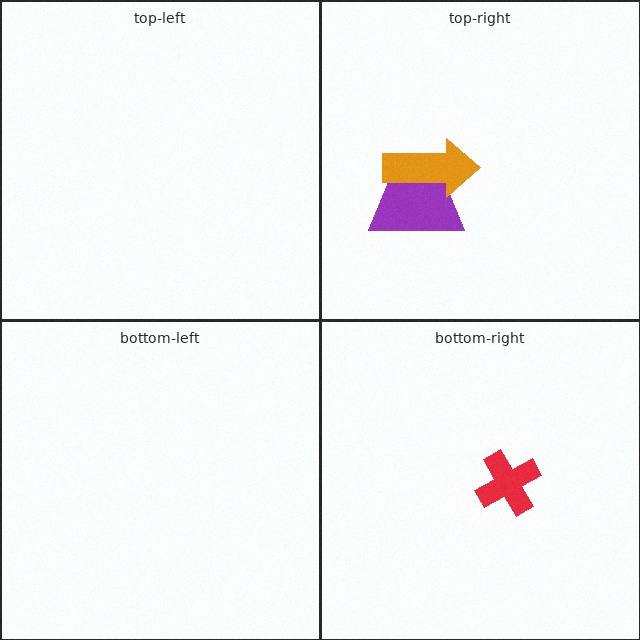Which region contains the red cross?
The bottom-right region.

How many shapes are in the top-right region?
2.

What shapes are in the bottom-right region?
The red cross.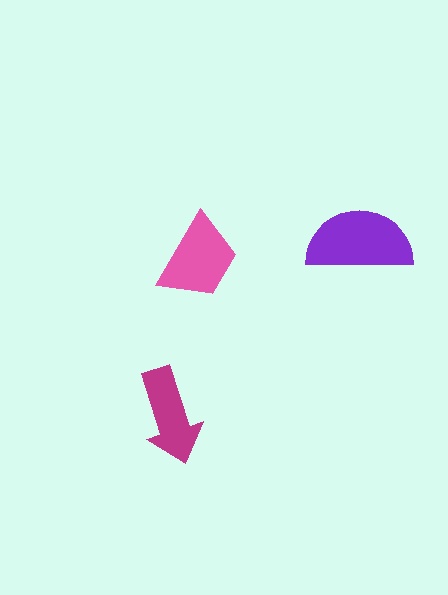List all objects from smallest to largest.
The magenta arrow, the pink trapezoid, the purple semicircle.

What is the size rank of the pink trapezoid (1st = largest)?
2nd.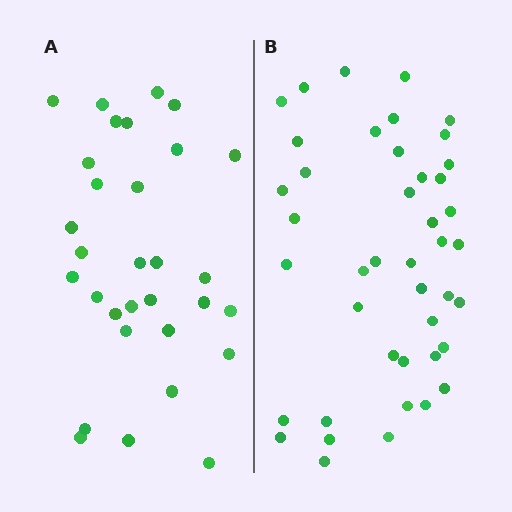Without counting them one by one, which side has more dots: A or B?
Region B (the right region) has more dots.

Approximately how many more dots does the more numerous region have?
Region B has roughly 12 or so more dots than region A.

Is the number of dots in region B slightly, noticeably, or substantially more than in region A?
Region B has noticeably more, but not dramatically so. The ratio is roughly 1.4 to 1.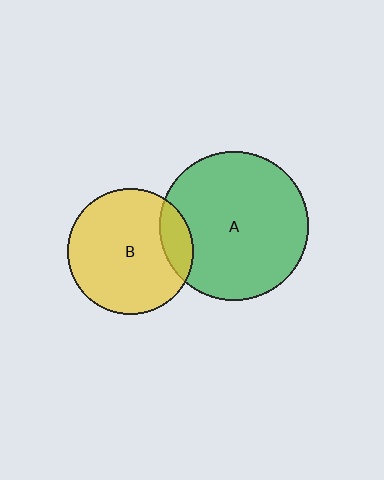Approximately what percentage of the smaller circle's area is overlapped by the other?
Approximately 15%.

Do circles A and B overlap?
Yes.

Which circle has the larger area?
Circle A (green).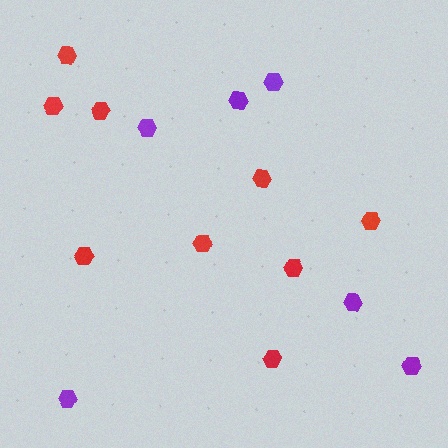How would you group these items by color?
There are 2 groups: one group of red hexagons (9) and one group of purple hexagons (6).